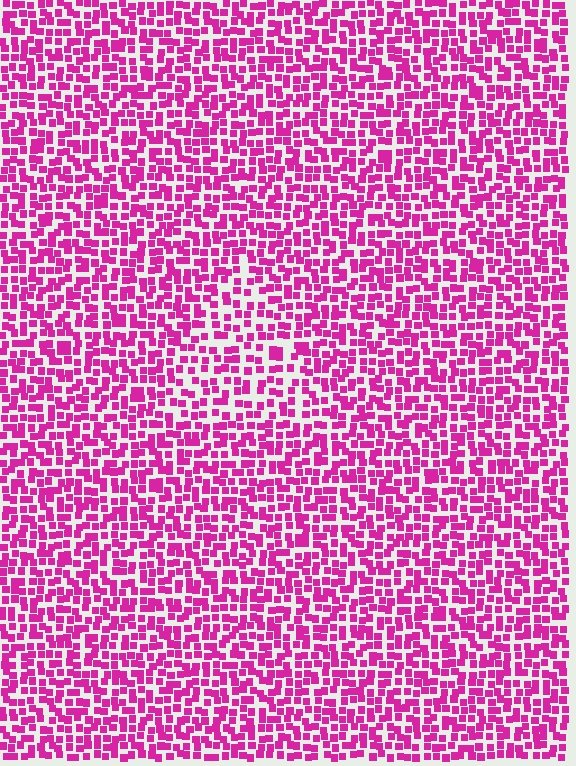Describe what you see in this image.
The image contains small magenta elements arranged at two different densities. A triangle-shaped region is visible where the elements are less densely packed than the surrounding area.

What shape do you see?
I see a triangle.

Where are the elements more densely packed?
The elements are more densely packed outside the triangle boundary.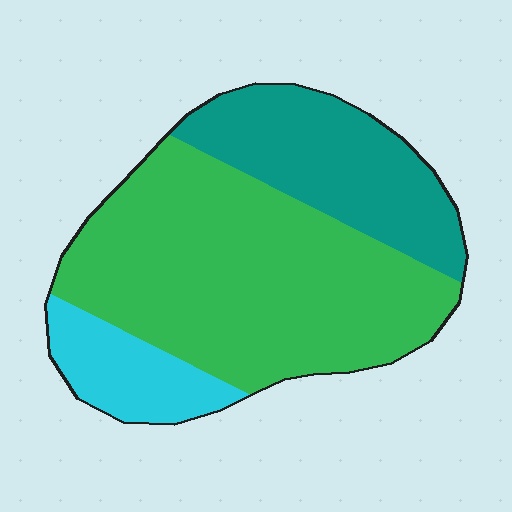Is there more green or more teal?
Green.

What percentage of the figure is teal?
Teal covers roughly 25% of the figure.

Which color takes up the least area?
Cyan, at roughly 15%.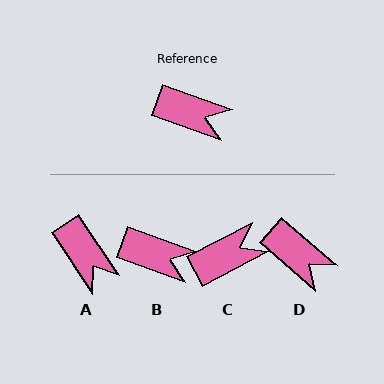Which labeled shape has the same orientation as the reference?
B.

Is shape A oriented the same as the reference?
No, it is off by about 36 degrees.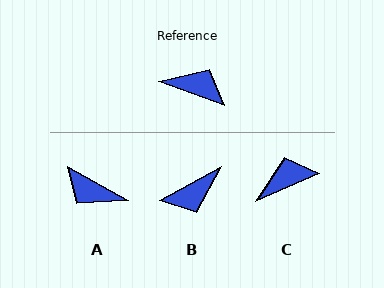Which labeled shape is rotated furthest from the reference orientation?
A, about 171 degrees away.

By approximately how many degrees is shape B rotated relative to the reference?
Approximately 132 degrees clockwise.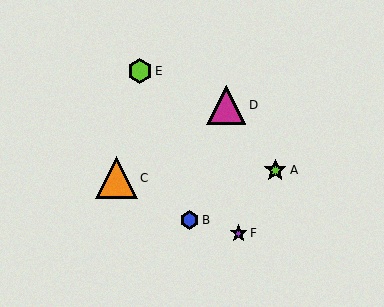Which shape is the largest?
The orange triangle (labeled C) is the largest.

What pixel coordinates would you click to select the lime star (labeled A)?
Click at (275, 170) to select the lime star A.